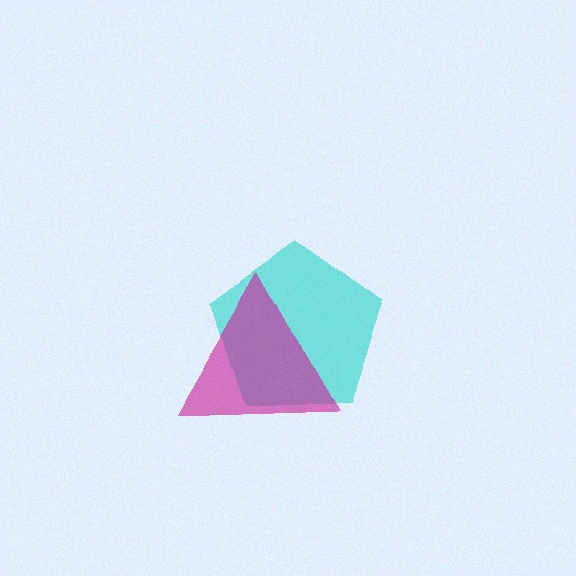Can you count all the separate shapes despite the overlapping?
Yes, there are 2 separate shapes.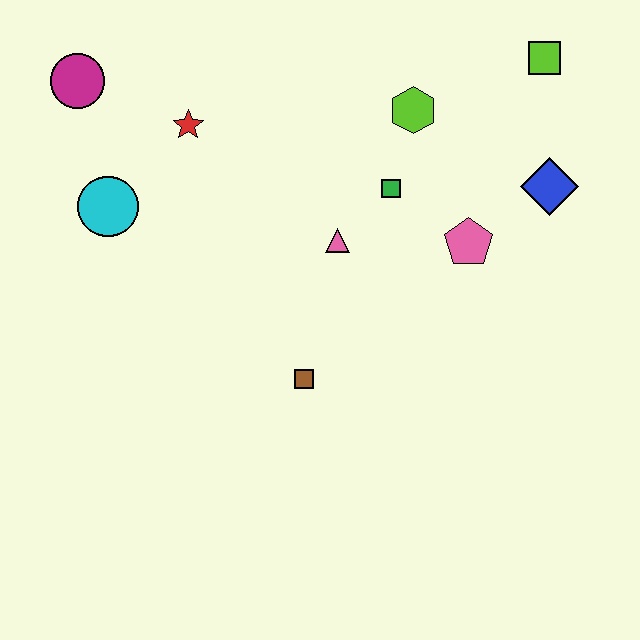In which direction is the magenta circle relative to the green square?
The magenta circle is to the left of the green square.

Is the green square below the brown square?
No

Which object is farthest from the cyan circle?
The lime square is farthest from the cyan circle.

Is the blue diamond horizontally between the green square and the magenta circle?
No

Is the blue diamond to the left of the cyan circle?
No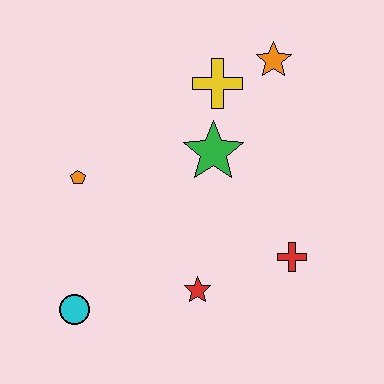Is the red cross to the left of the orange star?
No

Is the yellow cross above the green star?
Yes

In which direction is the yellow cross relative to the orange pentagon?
The yellow cross is to the right of the orange pentagon.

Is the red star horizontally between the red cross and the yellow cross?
No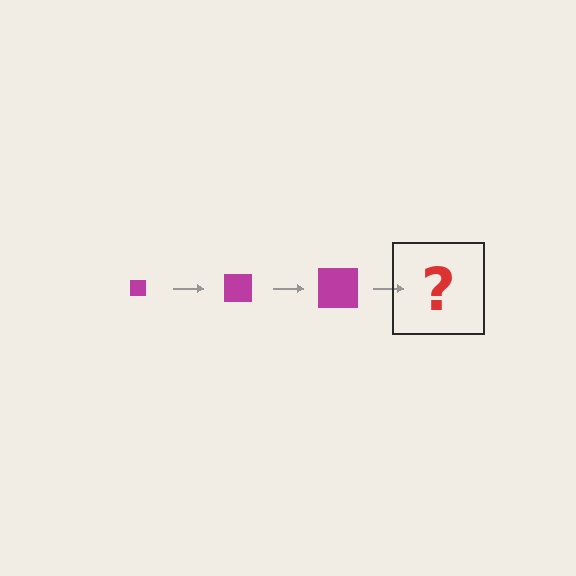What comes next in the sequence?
The next element should be a magenta square, larger than the previous one.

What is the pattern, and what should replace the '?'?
The pattern is that the square gets progressively larger each step. The '?' should be a magenta square, larger than the previous one.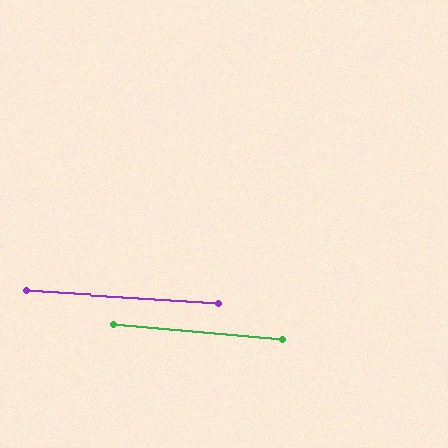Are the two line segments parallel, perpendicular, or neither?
Parallel — their directions differ by only 1.6°.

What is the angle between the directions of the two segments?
Approximately 2 degrees.